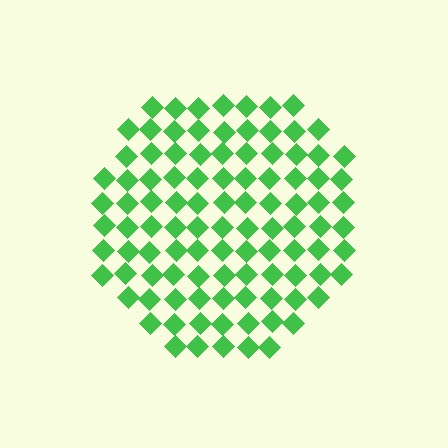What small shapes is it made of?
It is made of small diamonds.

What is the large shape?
The large shape is a circle.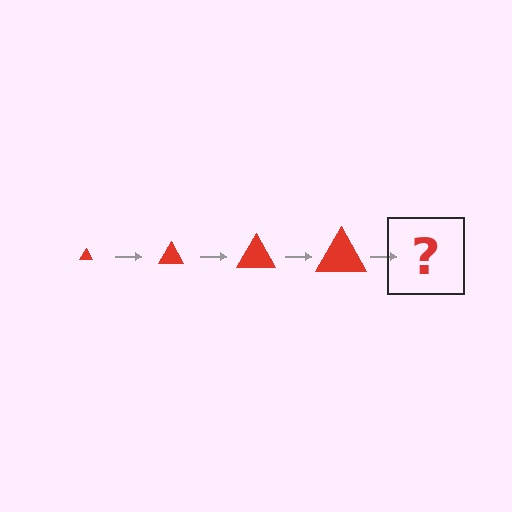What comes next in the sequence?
The next element should be a red triangle, larger than the previous one.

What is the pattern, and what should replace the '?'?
The pattern is that the triangle gets progressively larger each step. The '?' should be a red triangle, larger than the previous one.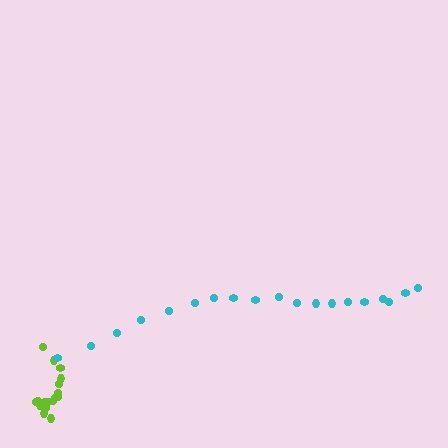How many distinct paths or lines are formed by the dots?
There are 2 distinct paths.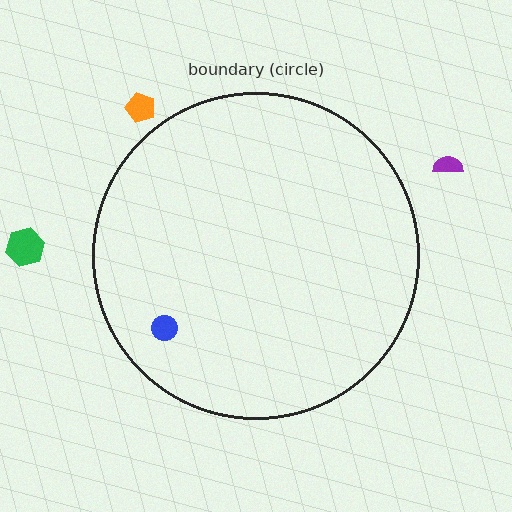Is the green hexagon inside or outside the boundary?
Outside.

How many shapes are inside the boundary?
1 inside, 3 outside.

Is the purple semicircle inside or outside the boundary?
Outside.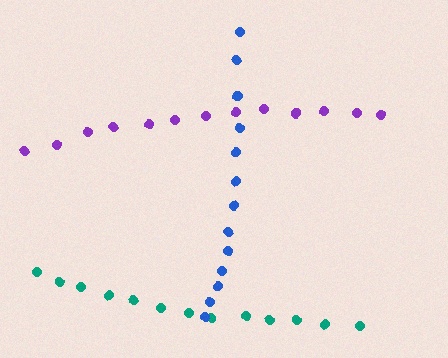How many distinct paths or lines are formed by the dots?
There are 3 distinct paths.